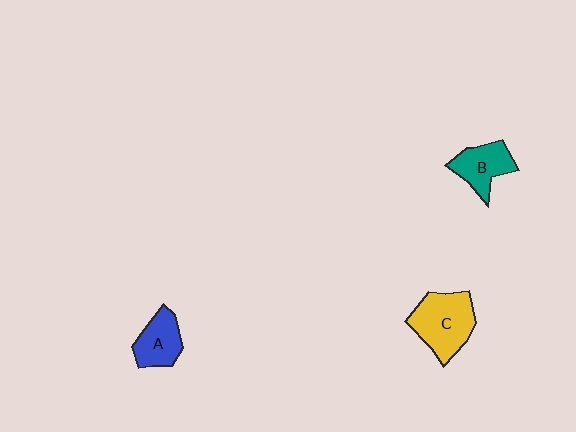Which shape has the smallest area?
Shape A (blue).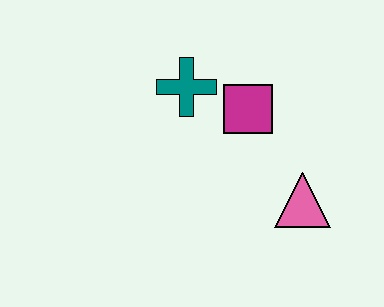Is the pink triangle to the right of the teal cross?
Yes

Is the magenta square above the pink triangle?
Yes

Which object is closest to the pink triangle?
The magenta square is closest to the pink triangle.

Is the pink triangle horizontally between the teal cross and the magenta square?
No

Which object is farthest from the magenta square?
The pink triangle is farthest from the magenta square.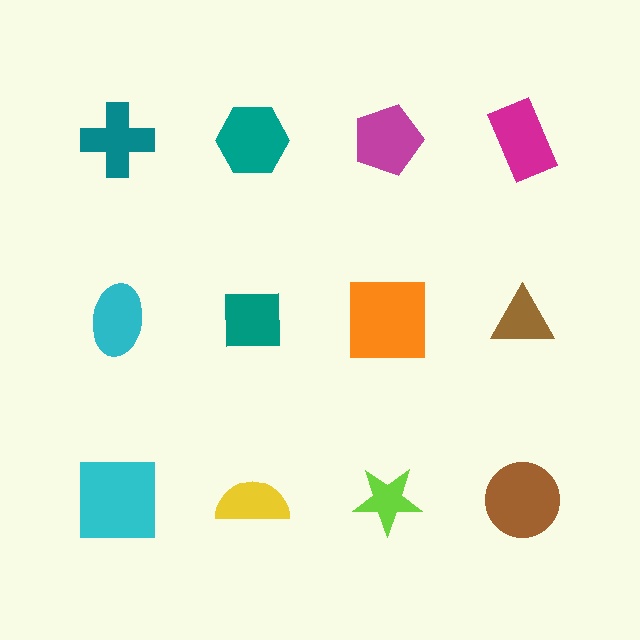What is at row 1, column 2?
A teal hexagon.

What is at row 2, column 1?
A cyan ellipse.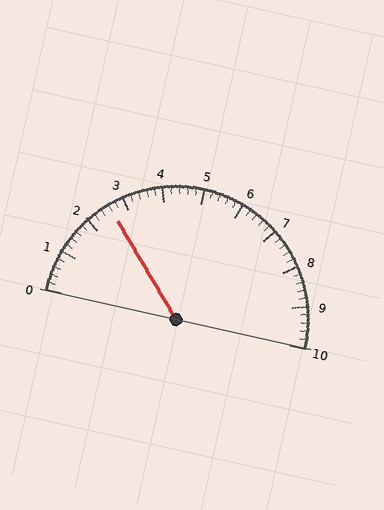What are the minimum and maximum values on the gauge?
The gauge ranges from 0 to 10.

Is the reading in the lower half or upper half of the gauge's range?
The reading is in the lower half of the range (0 to 10).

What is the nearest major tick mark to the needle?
The nearest major tick mark is 3.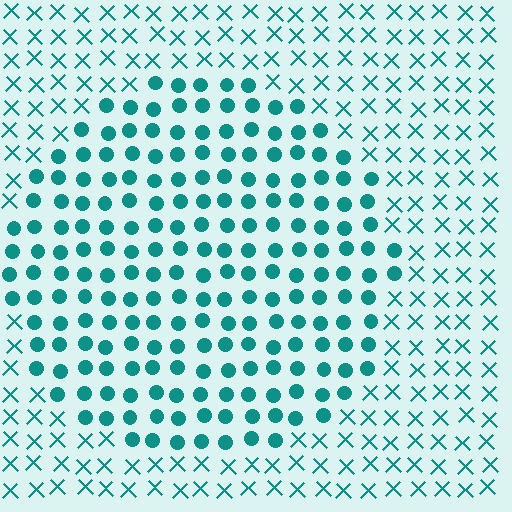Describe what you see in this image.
The image is filled with small teal elements arranged in a uniform grid. A circle-shaped region contains circles, while the surrounding area contains X marks. The boundary is defined purely by the change in element shape.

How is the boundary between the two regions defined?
The boundary is defined by a change in element shape: circles inside vs. X marks outside. All elements share the same color and spacing.